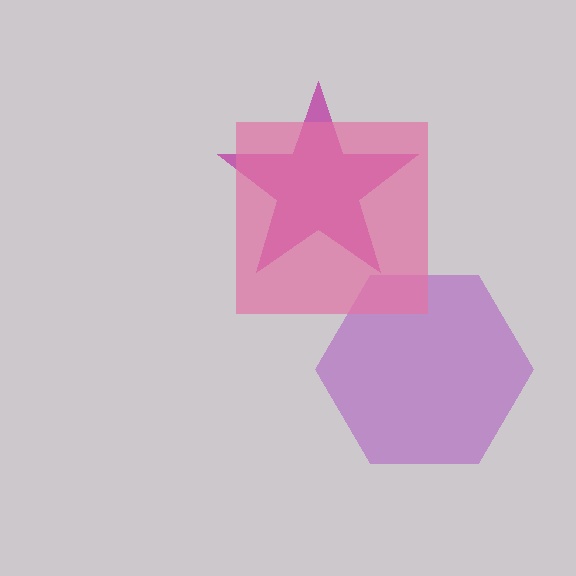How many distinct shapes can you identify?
There are 3 distinct shapes: a magenta star, a purple hexagon, a pink square.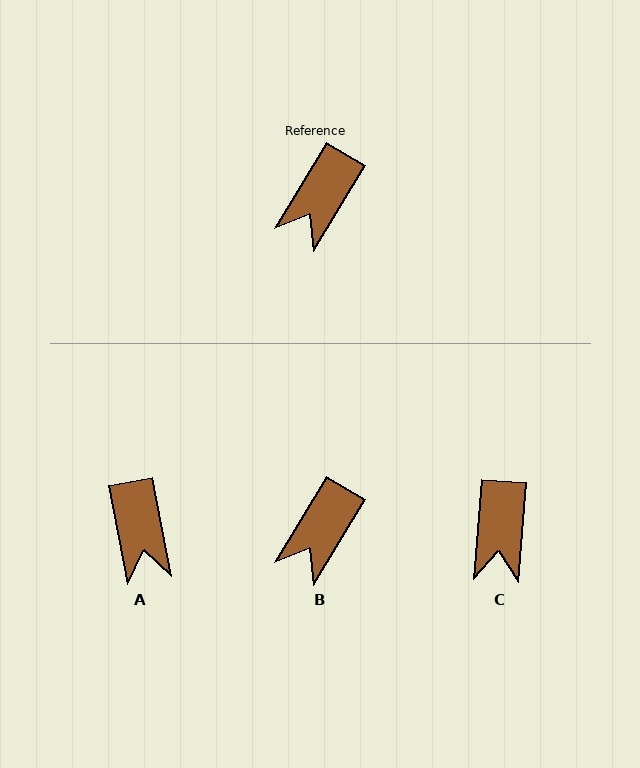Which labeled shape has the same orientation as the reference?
B.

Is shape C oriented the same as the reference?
No, it is off by about 26 degrees.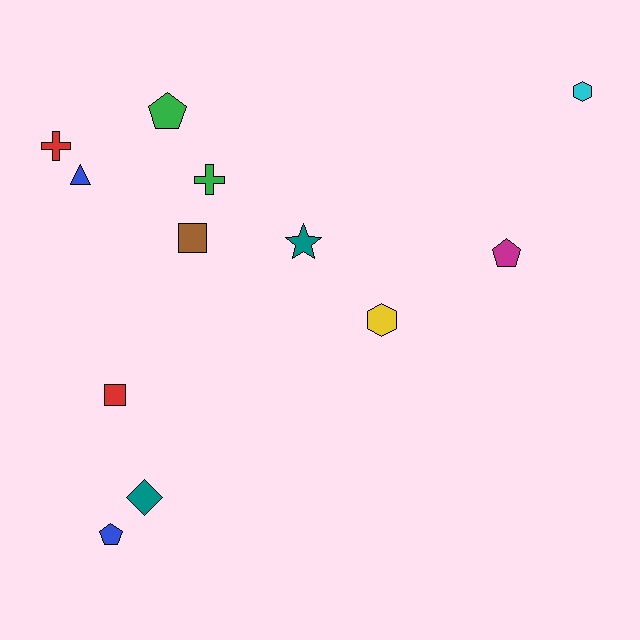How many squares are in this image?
There are 2 squares.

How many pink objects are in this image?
There are no pink objects.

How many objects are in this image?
There are 12 objects.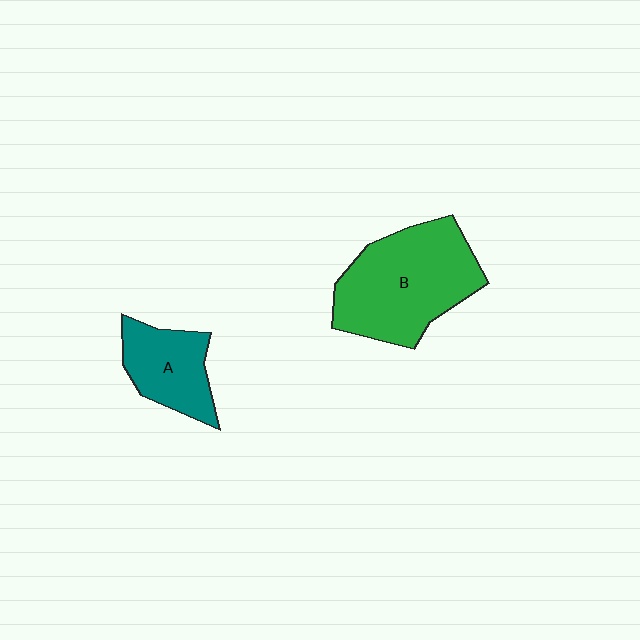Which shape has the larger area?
Shape B (green).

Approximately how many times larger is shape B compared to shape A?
Approximately 1.9 times.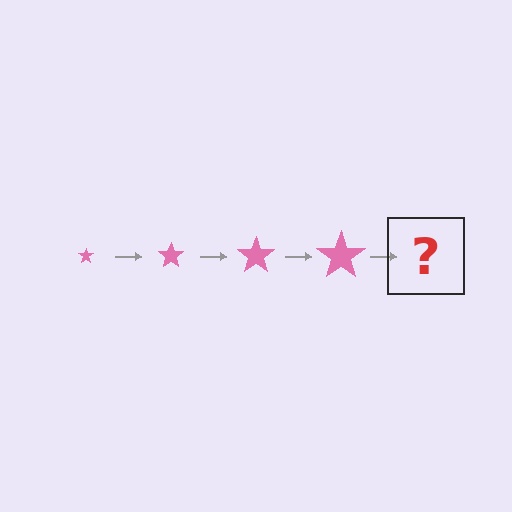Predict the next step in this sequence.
The next step is a pink star, larger than the previous one.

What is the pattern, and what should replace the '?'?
The pattern is that the star gets progressively larger each step. The '?' should be a pink star, larger than the previous one.